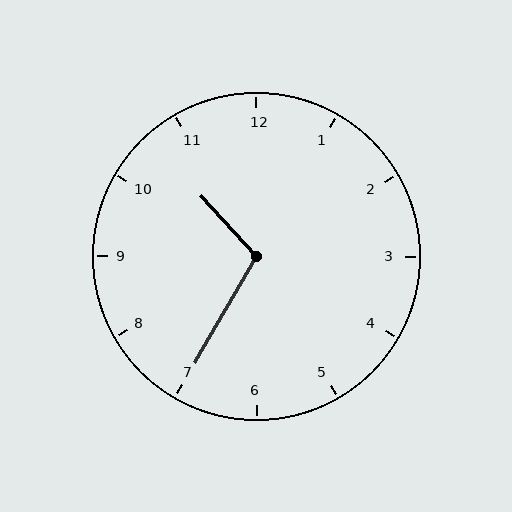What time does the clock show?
10:35.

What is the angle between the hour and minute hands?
Approximately 108 degrees.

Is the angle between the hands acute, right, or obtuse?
It is obtuse.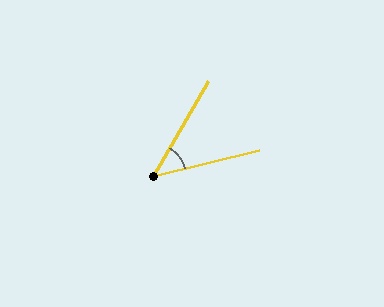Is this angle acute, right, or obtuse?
It is acute.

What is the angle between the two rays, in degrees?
Approximately 46 degrees.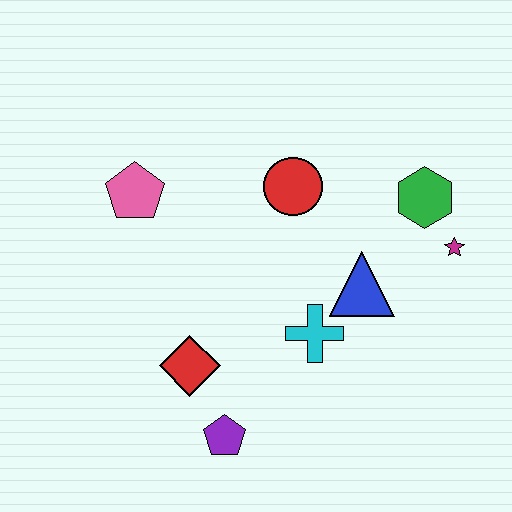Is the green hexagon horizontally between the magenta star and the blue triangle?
Yes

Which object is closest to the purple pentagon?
The red diamond is closest to the purple pentagon.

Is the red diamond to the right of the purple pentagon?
No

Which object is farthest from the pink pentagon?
The magenta star is farthest from the pink pentagon.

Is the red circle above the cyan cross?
Yes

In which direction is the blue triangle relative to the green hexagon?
The blue triangle is below the green hexagon.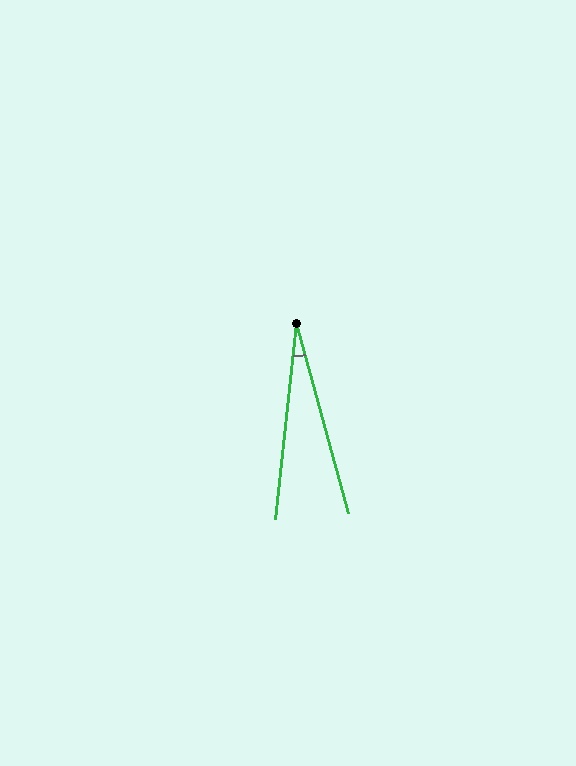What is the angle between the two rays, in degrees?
Approximately 21 degrees.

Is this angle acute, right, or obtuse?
It is acute.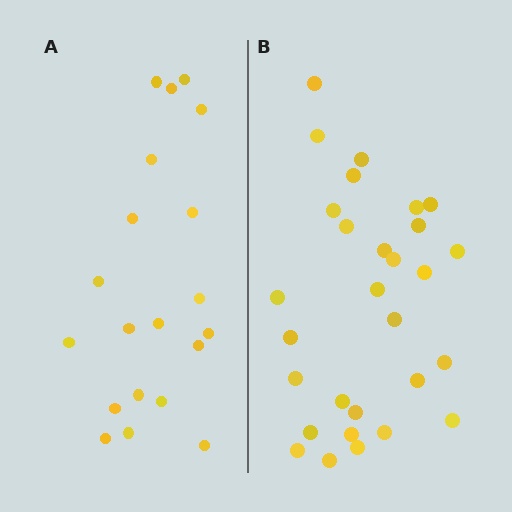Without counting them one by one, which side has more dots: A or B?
Region B (the right region) has more dots.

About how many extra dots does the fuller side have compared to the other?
Region B has roughly 8 or so more dots than region A.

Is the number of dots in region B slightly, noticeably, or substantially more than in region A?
Region B has substantially more. The ratio is roughly 1.4 to 1.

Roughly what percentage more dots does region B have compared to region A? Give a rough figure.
About 45% more.